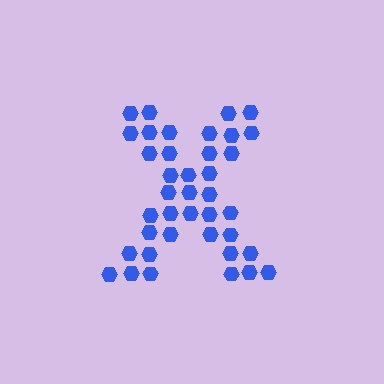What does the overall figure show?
The overall figure shows the letter X.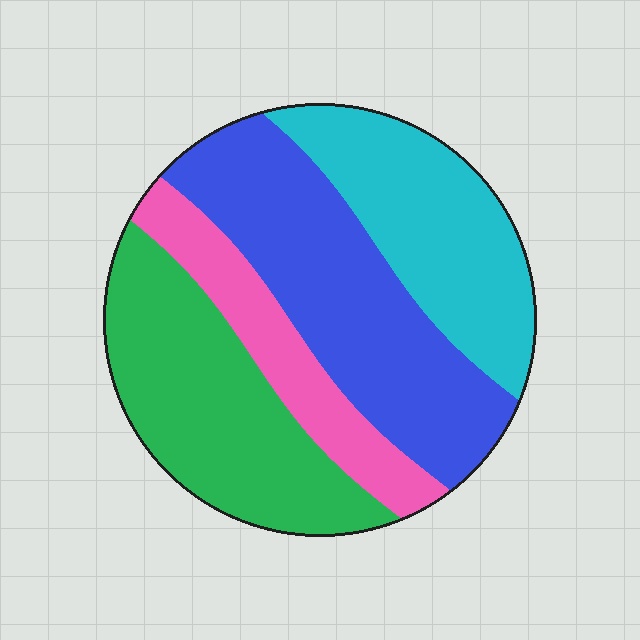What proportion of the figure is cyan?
Cyan covers 24% of the figure.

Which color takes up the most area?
Blue, at roughly 35%.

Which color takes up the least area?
Pink, at roughly 15%.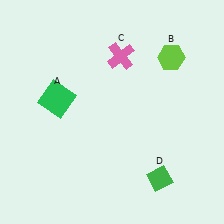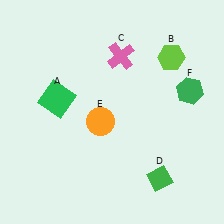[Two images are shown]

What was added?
An orange circle (E), a green hexagon (F) were added in Image 2.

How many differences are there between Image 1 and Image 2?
There are 2 differences between the two images.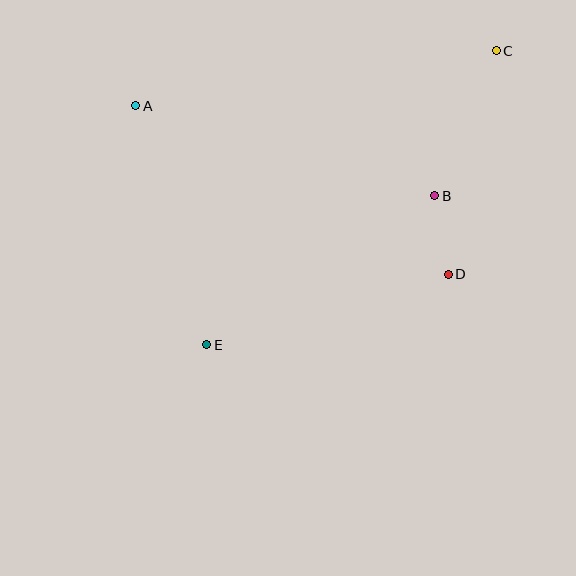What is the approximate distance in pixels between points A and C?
The distance between A and C is approximately 365 pixels.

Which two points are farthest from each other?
Points C and E are farthest from each other.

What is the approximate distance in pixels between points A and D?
The distance between A and D is approximately 355 pixels.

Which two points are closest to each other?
Points B and D are closest to each other.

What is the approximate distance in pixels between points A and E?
The distance between A and E is approximately 250 pixels.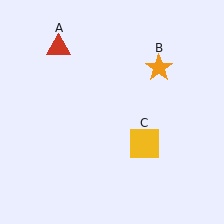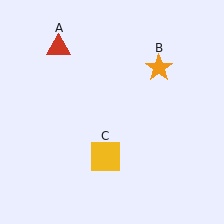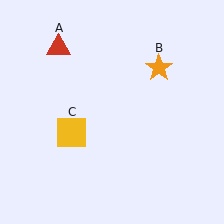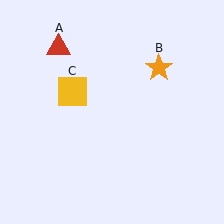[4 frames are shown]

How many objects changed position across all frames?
1 object changed position: yellow square (object C).